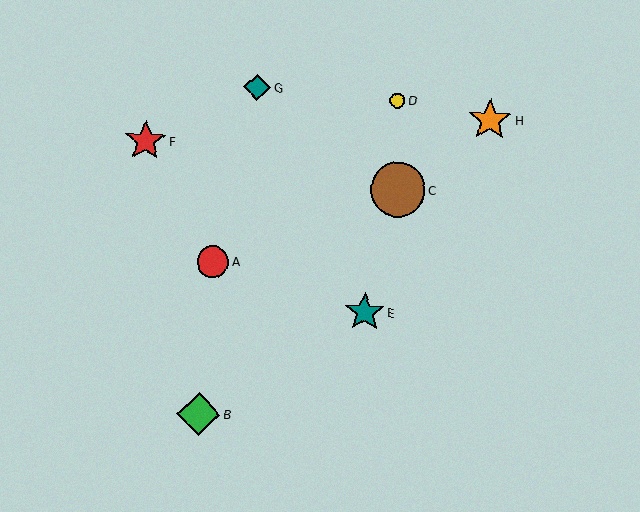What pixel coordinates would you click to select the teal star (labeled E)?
Click at (365, 312) to select the teal star E.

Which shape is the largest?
The brown circle (labeled C) is the largest.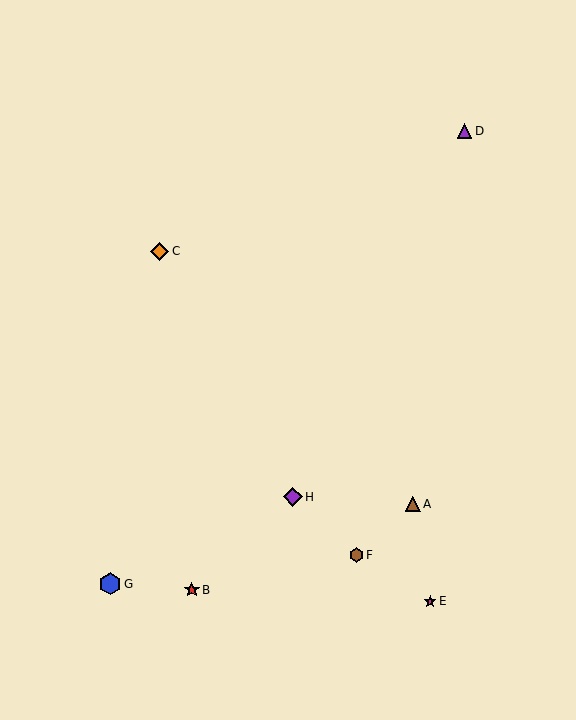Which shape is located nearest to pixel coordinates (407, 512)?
The brown triangle (labeled A) at (413, 504) is nearest to that location.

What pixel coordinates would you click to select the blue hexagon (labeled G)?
Click at (110, 584) to select the blue hexagon G.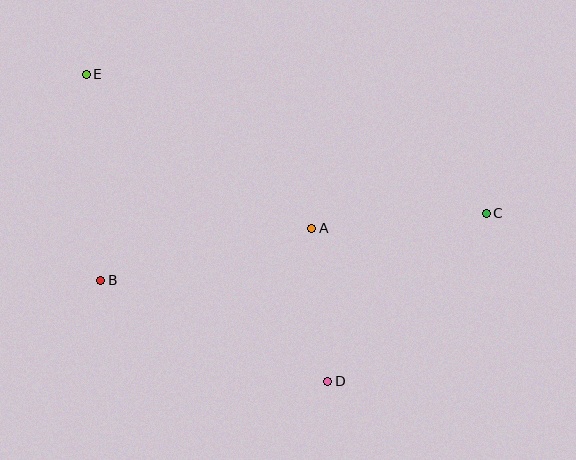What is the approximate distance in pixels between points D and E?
The distance between D and E is approximately 390 pixels.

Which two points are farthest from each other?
Points C and E are farthest from each other.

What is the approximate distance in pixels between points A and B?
The distance between A and B is approximately 217 pixels.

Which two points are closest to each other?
Points A and D are closest to each other.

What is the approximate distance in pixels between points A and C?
The distance between A and C is approximately 175 pixels.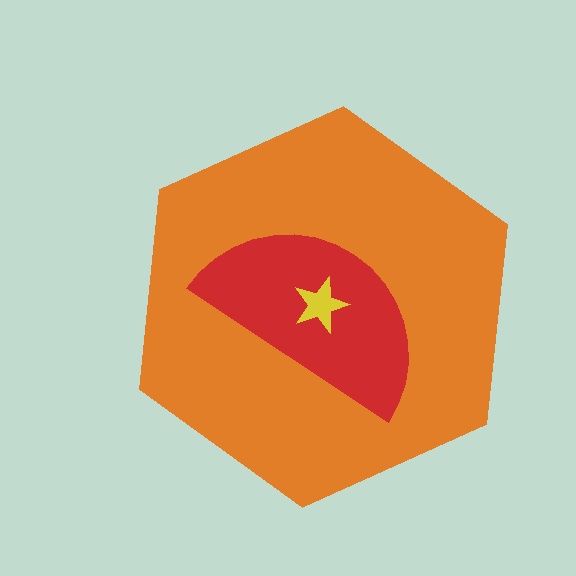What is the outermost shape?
The orange hexagon.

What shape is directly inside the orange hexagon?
The red semicircle.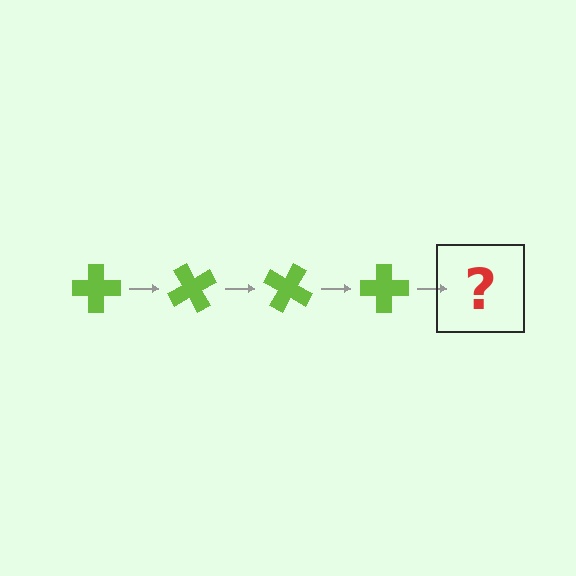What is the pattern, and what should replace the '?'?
The pattern is that the cross rotates 60 degrees each step. The '?' should be a lime cross rotated 240 degrees.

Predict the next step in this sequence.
The next step is a lime cross rotated 240 degrees.